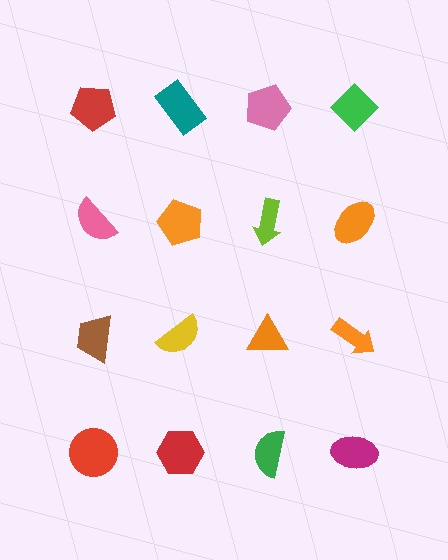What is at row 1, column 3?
A pink pentagon.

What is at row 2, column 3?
A lime arrow.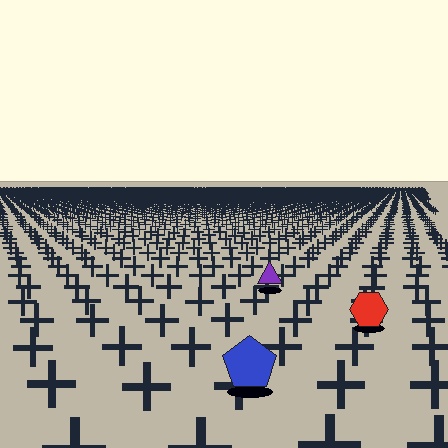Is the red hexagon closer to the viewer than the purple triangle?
Yes. The red hexagon is closer — you can tell from the texture gradient: the ground texture is coarser near it.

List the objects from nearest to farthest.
From nearest to farthest: the blue pentagon, the red hexagon, the purple triangle.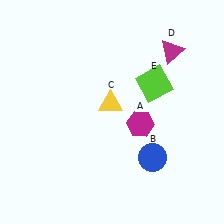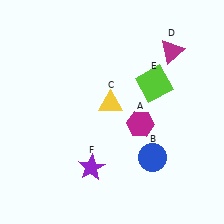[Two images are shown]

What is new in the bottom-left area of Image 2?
A purple star (F) was added in the bottom-left area of Image 2.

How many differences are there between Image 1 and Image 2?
There is 1 difference between the two images.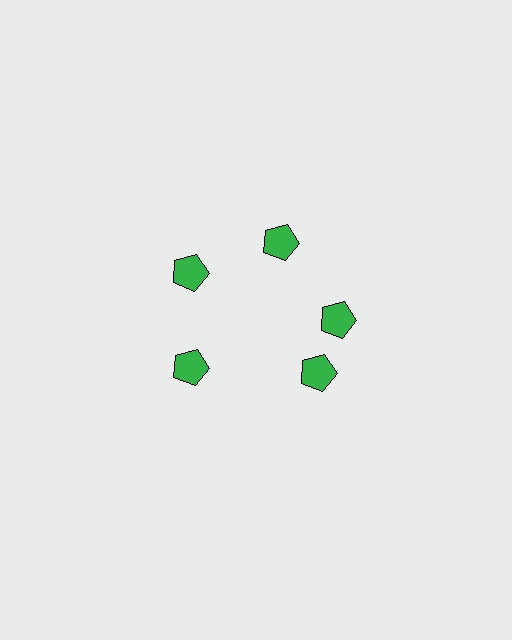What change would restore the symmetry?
The symmetry would be restored by rotating it back into even spacing with its neighbors so that all 5 pentagons sit at equal angles and equal distance from the center.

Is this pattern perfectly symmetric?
No. The 5 green pentagons are arranged in a ring, but one element near the 5 o'clock position is rotated out of alignment along the ring, breaking the 5-fold rotational symmetry.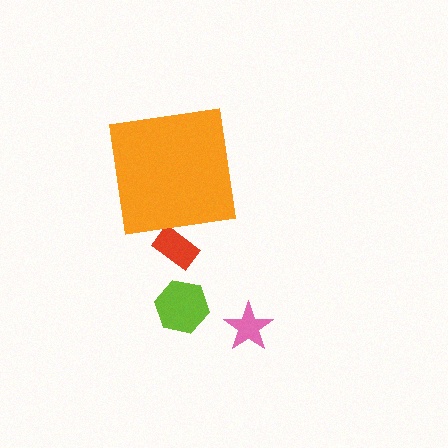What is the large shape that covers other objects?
An orange square.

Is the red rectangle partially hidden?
Yes, the red rectangle is partially hidden behind the orange square.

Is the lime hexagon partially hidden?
No, the lime hexagon is fully visible.